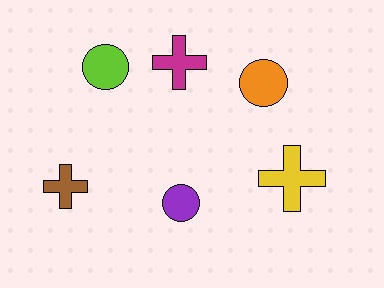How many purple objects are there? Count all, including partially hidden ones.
There is 1 purple object.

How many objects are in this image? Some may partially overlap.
There are 6 objects.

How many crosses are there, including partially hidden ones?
There are 3 crosses.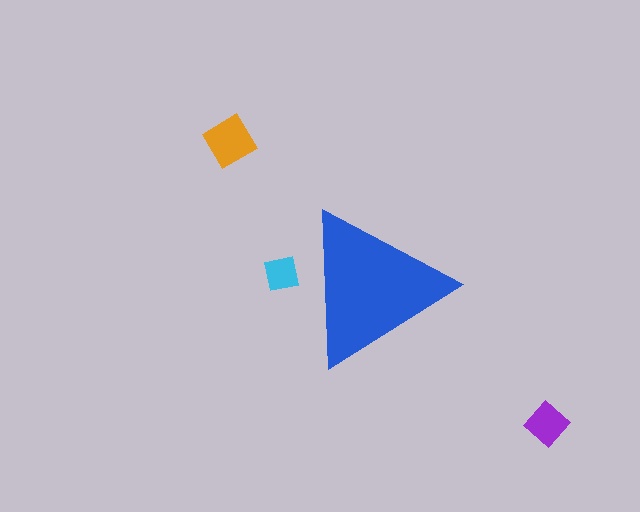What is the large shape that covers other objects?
A blue triangle.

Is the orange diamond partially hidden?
No, the orange diamond is fully visible.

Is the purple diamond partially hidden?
No, the purple diamond is fully visible.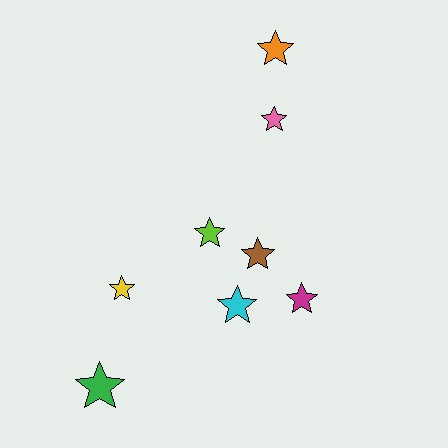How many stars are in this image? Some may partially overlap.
There are 8 stars.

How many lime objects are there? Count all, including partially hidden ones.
There is 1 lime object.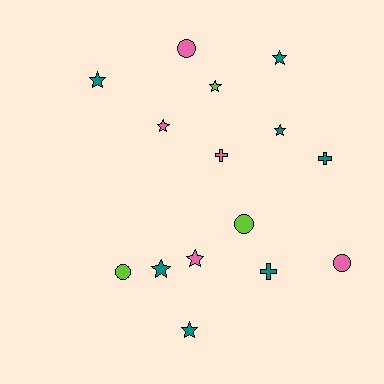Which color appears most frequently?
Teal, with 7 objects.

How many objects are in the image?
There are 15 objects.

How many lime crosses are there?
There are no lime crosses.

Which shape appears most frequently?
Star, with 8 objects.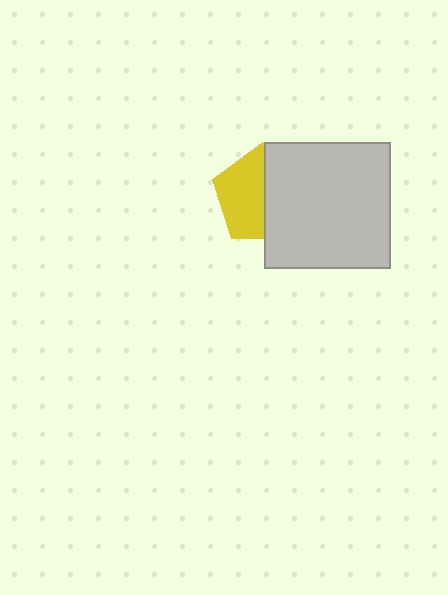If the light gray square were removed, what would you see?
You would see the complete yellow pentagon.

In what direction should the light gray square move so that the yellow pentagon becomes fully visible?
The light gray square should move right. That is the shortest direction to clear the overlap and leave the yellow pentagon fully visible.